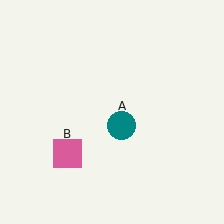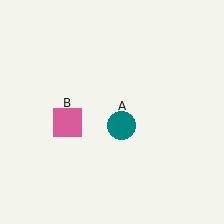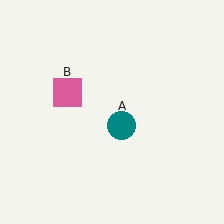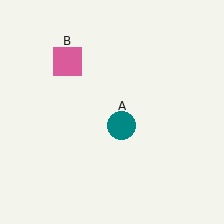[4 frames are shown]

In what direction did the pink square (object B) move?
The pink square (object B) moved up.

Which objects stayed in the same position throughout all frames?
Teal circle (object A) remained stationary.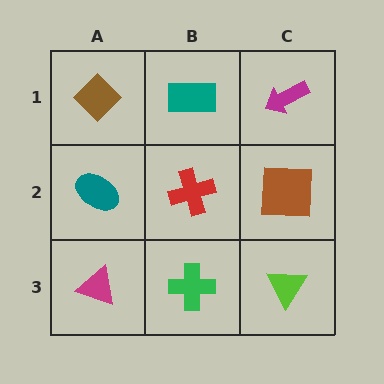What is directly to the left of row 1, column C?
A teal rectangle.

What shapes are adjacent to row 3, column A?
A teal ellipse (row 2, column A), a green cross (row 3, column B).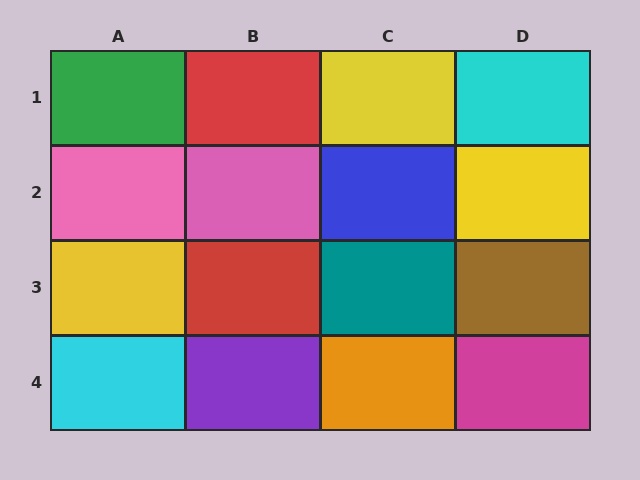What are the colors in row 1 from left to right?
Green, red, yellow, cyan.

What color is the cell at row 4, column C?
Orange.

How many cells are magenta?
1 cell is magenta.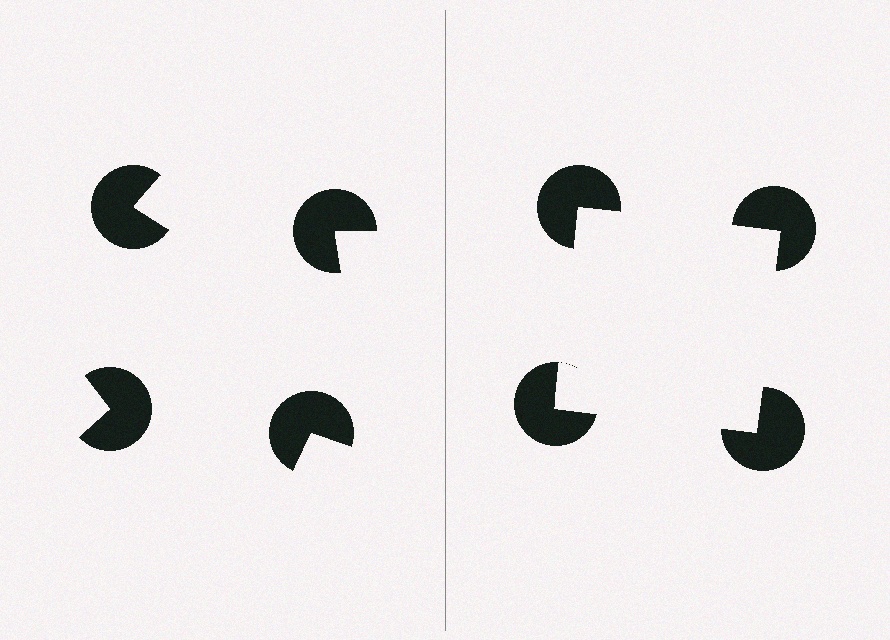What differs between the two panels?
The pac-man discs are positioned identically on both sides; only the wedge orientations differ. On the right they align to a square; on the left they are misaligned.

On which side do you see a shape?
An illusory square appears on the right side. On the left side the wedge cuts are rotated, so no coherent shape forms.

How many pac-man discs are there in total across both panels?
8 — 4 on each side.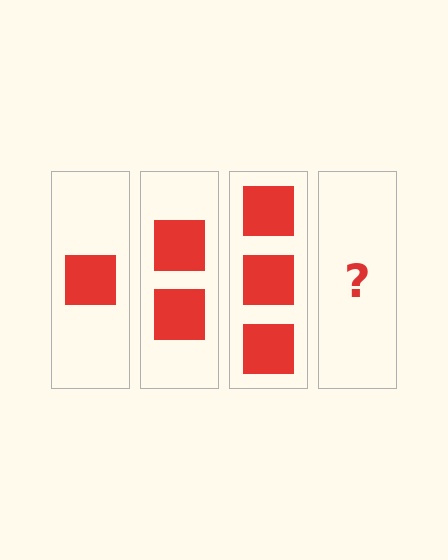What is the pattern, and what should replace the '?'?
The pattern is that each step adds one more square. The '?' should be 4 squares.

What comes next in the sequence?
The next element should be 4 squares.